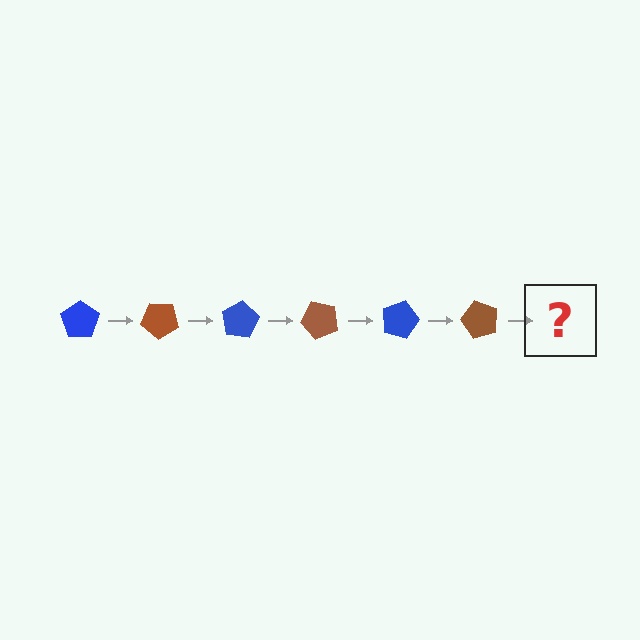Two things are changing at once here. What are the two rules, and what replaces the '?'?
The two rules are that it rotates 40 degrees each step and the color cycles through blue and brown. The '?' should be a blue pentagon, rotated 240 degrees from the start.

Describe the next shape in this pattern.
It should be a blue pentagon, rotated 240 degrees from the start.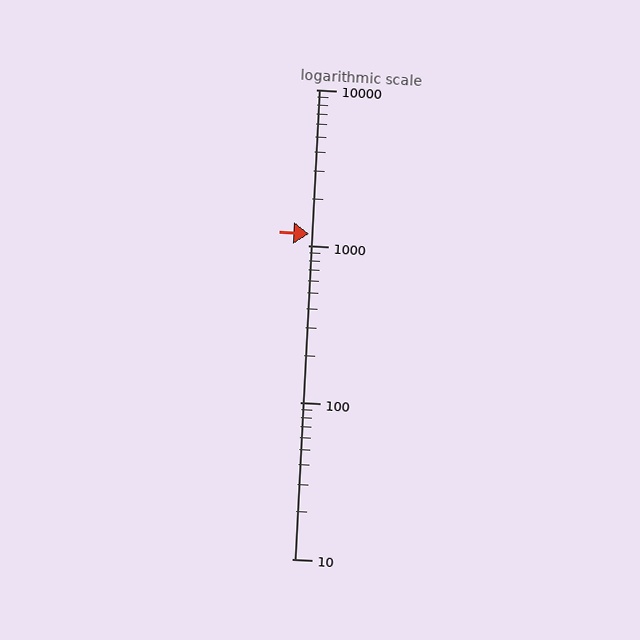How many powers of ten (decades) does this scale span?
The scale spans 3 decades, from 10 to 10000.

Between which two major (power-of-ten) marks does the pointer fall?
The pointer is between 1000 and 10000.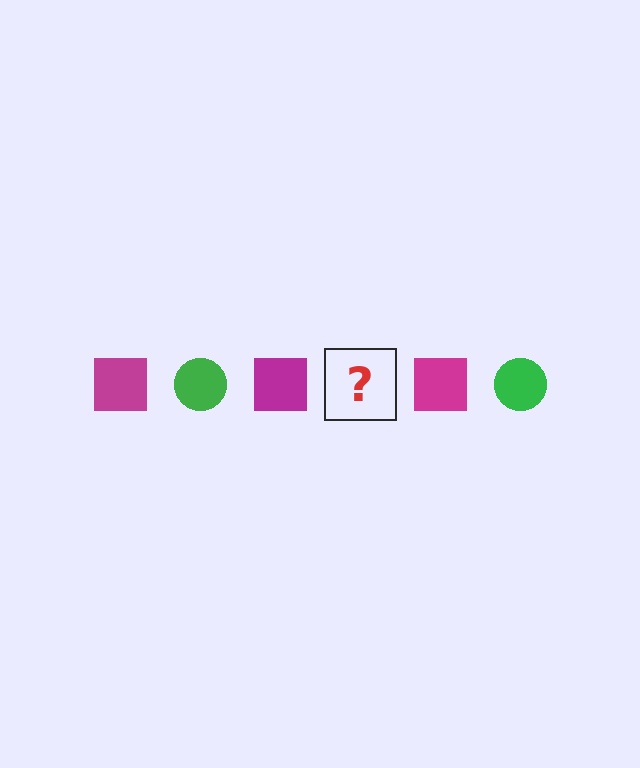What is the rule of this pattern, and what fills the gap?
The rule is that the pattern alternates between magenta square and green circle. The gap should be filled with a green circle.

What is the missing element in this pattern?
The missing element is a green circle.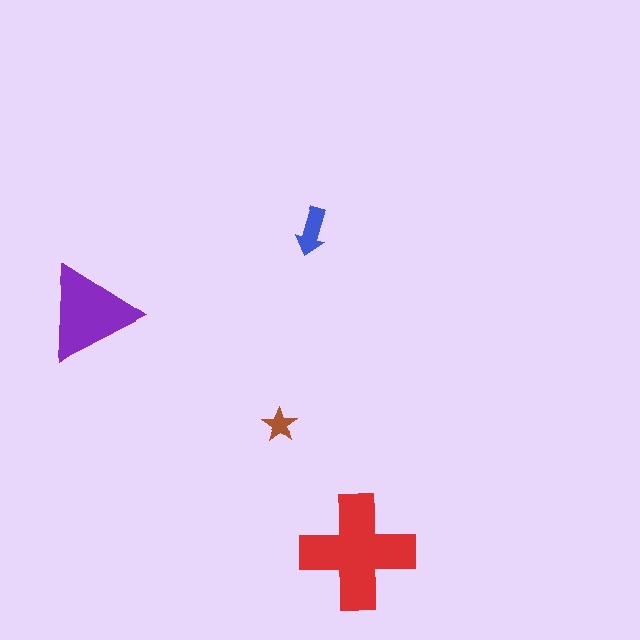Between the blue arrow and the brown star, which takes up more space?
The blue arrow.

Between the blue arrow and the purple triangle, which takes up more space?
The purple triangle.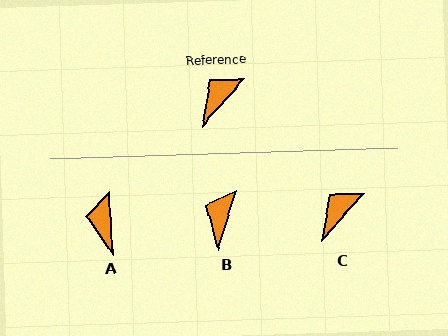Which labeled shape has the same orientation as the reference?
C.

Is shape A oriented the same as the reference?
No, it is off by about 45 degrees.